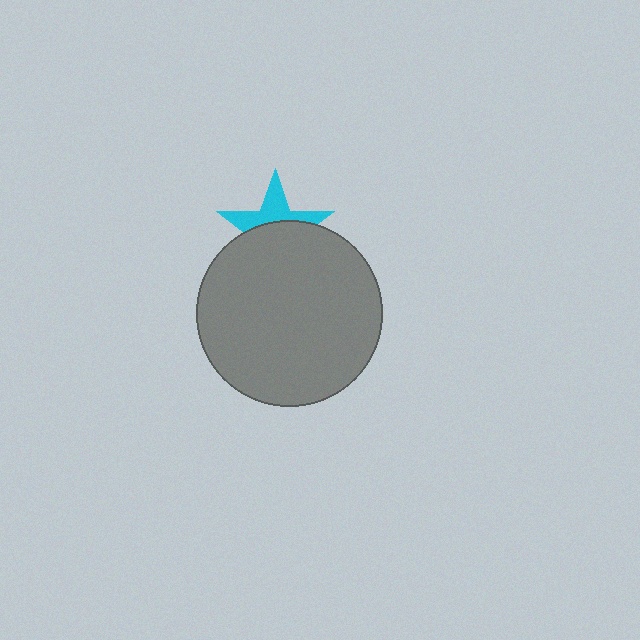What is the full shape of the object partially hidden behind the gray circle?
The partially hidden object is a cyan star.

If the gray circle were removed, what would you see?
You would see the complete cyan star.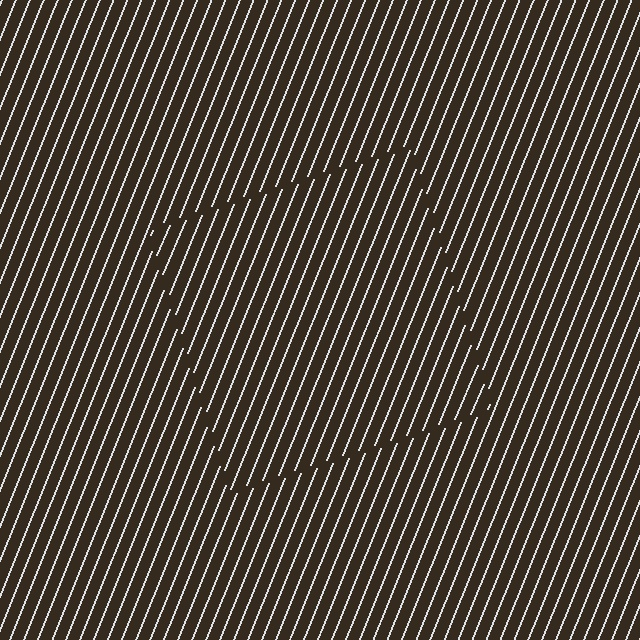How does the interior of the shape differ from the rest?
The interior of the shape contains the same grating, shifted by half a period — the contour is defined by the phase discontinuity where line-ends from the inner and outer gratings abut.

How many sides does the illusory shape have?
4 sides — the line-ends trace a square.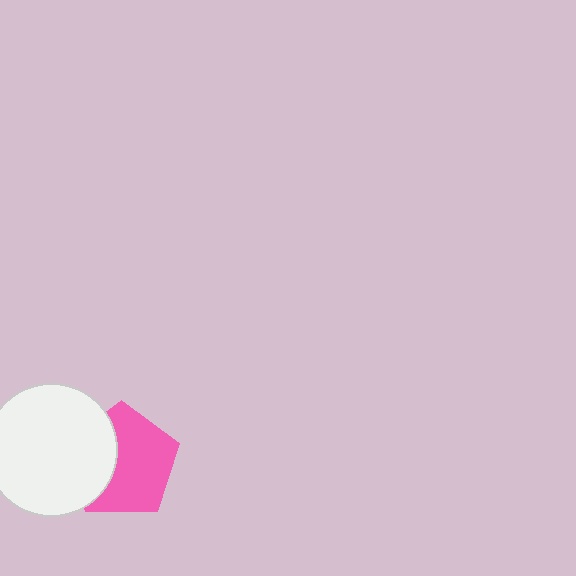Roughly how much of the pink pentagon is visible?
About half of it is visible (roughly 64%).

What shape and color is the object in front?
The object in front is a white circle.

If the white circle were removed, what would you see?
You would see the complete pink pentagon.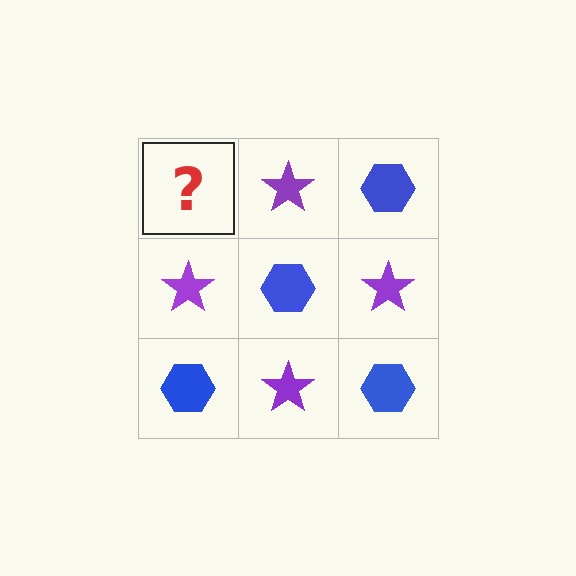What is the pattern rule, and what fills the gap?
The rule is that it alternates blue hexagon and purple star in a checkerboard pattern. The gap should be filled with a blue hexagon.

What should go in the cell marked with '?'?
The missing cell should contain a blue hexagon.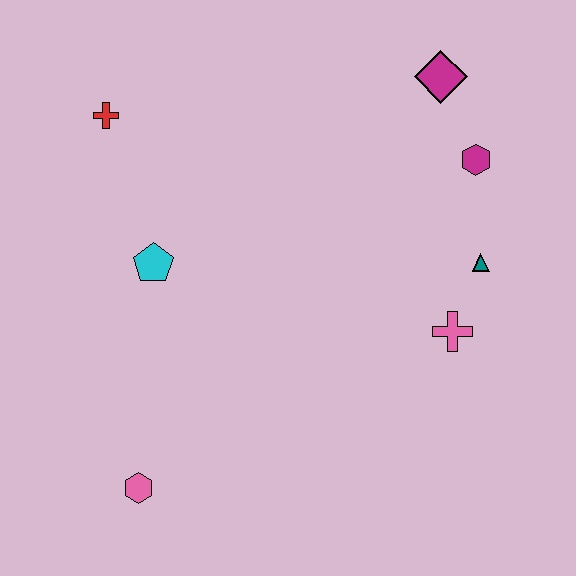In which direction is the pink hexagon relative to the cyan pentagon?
The pink hexagon is below the cyan pentagon.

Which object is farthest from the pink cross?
The red cross is farthest from the pink cross.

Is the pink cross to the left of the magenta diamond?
No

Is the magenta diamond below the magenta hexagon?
No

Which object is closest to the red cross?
The cyan pentagon is closest to the red cross.